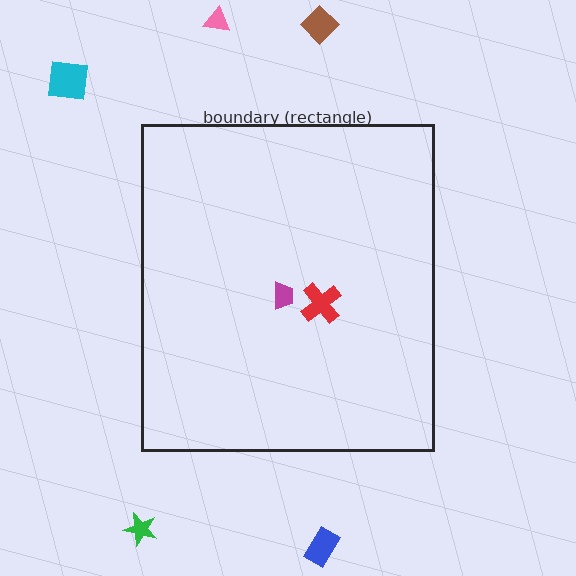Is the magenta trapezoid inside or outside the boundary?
Inside.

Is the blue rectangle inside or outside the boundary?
Outside.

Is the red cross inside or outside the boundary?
Inside.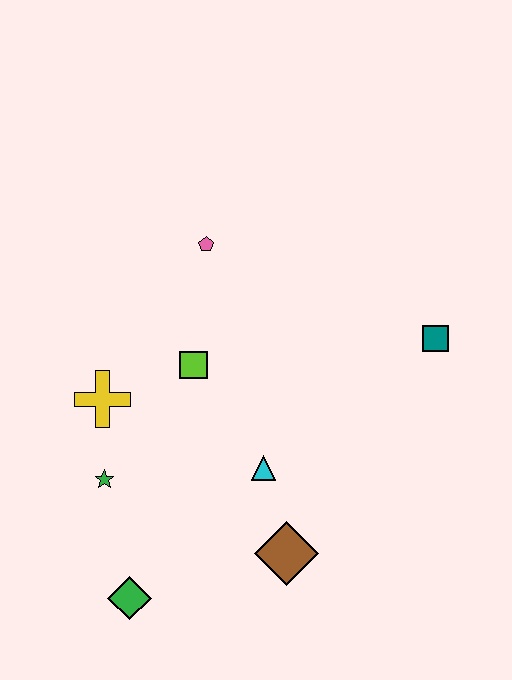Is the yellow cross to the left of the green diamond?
Yes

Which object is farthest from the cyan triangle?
The pink pentagon is farthest from the cyan triangle.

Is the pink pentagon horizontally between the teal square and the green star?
Yes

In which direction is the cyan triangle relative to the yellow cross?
The cyan triangle is to the right of the yellow cross.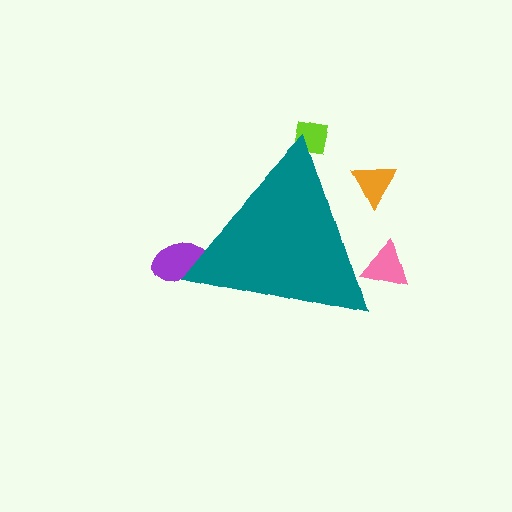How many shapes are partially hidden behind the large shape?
4 shapes are partially hidden.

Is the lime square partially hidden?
Yes, the lime square is partially hidden behind the teal triangle.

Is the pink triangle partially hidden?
Yes, the pink triangle is partially hidden behind the teal triangle.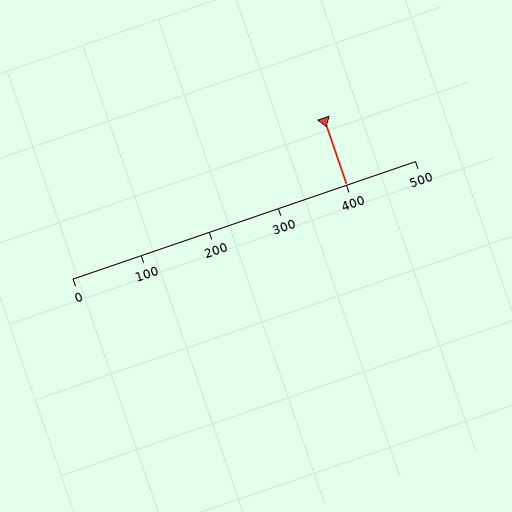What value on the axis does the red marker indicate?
The marker indicates approximately 400.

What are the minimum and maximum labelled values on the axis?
The axis runs from 0 to 500.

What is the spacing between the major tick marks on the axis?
The major ticks are spaced 100 apart.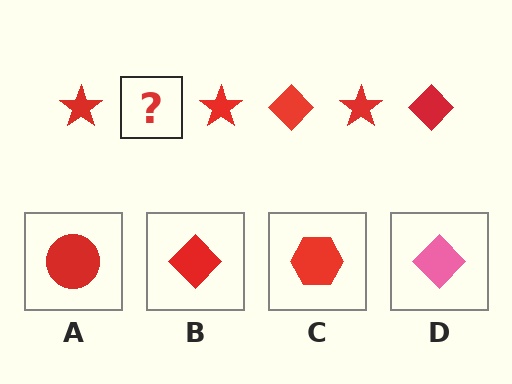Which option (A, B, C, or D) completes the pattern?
B.